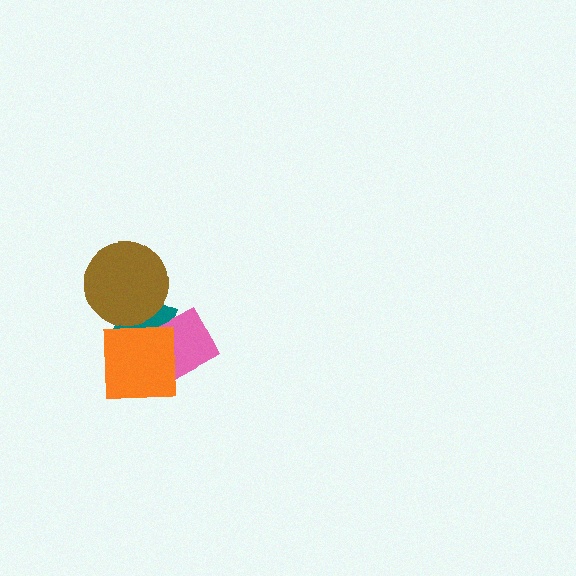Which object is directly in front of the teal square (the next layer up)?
The brown circle is directly in front of the teal square.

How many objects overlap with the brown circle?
1 object overlaps with the brown circle.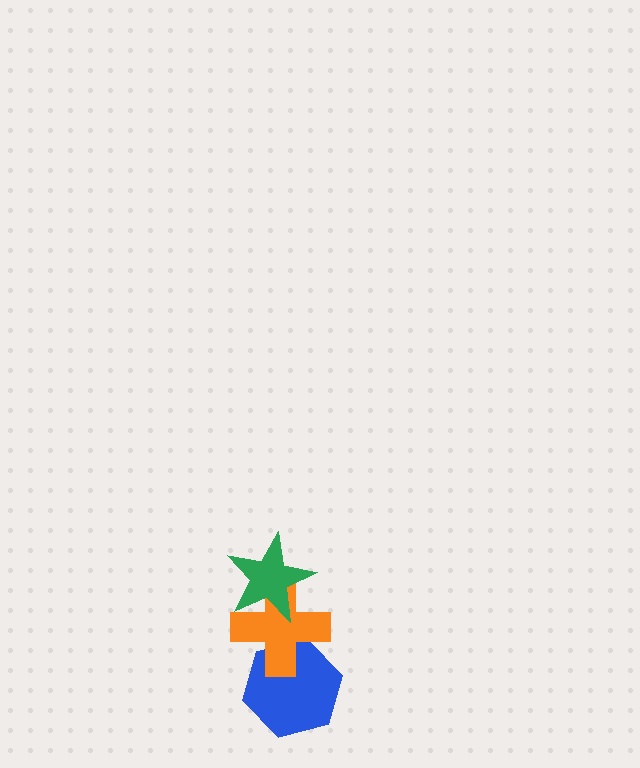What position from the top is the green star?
The green star is 1st from the top.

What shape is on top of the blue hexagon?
The orange cross is on top of the blue hexagon.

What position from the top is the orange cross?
The orange cross is 2nd from the top.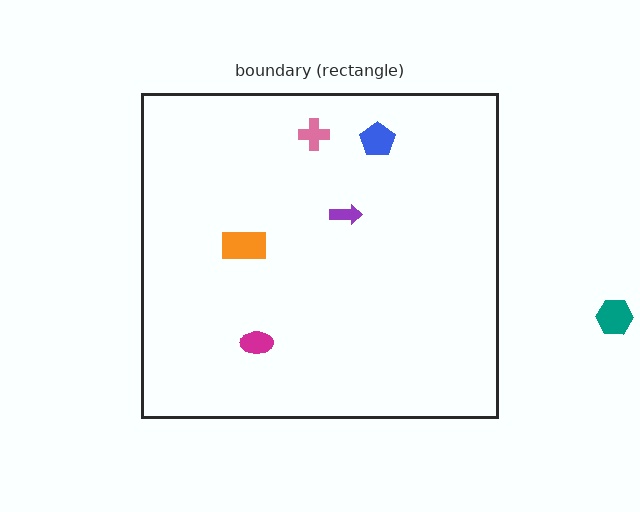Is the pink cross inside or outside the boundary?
Inside.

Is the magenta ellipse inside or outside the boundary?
Inside.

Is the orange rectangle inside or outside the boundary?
Inside.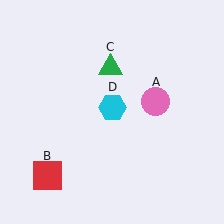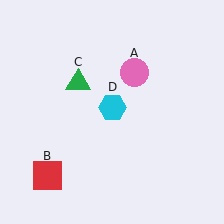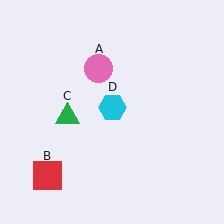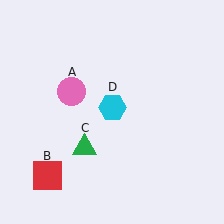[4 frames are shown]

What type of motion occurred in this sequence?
The pink circle (object A), green triangle (object C) rotated counterclockwise around the center of the scene.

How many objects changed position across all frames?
2 objects changed position: pink circle (object A), green triangle (object C).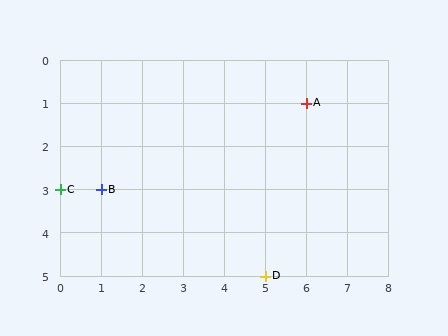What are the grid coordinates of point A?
Point A is at grid coordinates (6, 1).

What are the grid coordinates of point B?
Point B is at grid coordinates (1, 3).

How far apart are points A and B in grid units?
Points A and B are 5 columns and 2 rows apart (about 5.4 grid units diagonally).